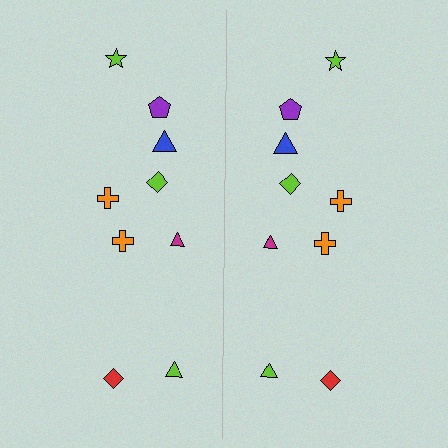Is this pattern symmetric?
Yes, this pattern has bilateral (reflection) symmetry.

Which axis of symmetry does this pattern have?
The pattern has a vertical axis of symmetry running through the center of the image.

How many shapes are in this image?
There are 18 shapes in this image.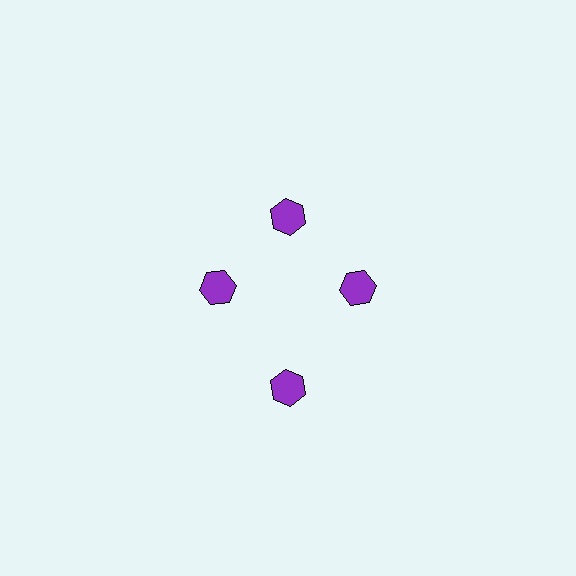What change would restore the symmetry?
The symmetry would be restored by moving it inward, back onto the ring so that all 4 hexagons sit at equal angles and equal distance from the center.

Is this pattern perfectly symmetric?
No. The 4 purple hexagons are arranged in a ring, but one element near the 6 o'clock position is pushed outward from the center, breaking the 4-fold rotational symmetry.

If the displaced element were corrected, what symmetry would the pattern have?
It would have 4-fold rotational symmetry — the pattern would map onto itself every 90 degrees.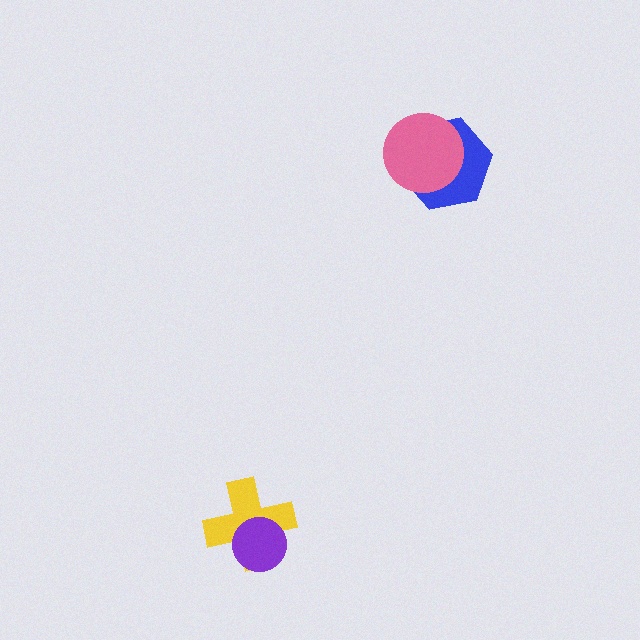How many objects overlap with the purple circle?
1 object overlaps with the purple circle.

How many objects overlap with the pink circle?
1 object overlaps with the pink circle.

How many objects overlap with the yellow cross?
1 object overlaps with the yellow cross.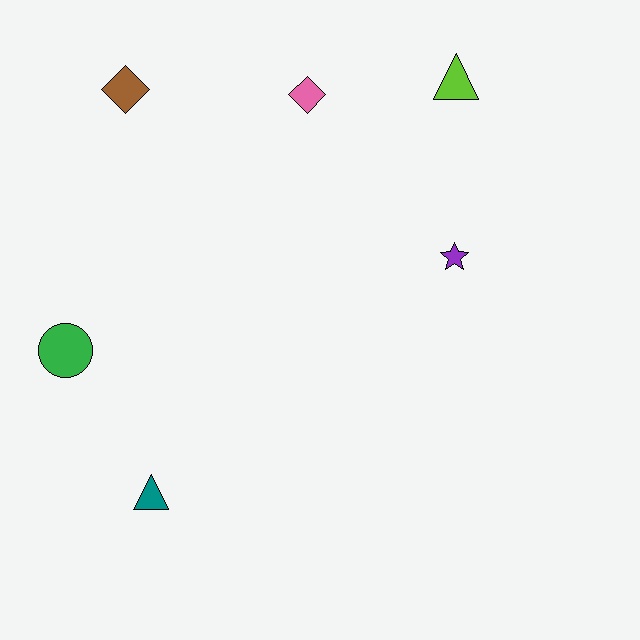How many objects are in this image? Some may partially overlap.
There are 6 objects.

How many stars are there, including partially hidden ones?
There is 1 star.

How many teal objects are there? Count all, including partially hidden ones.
There is 1 teal object.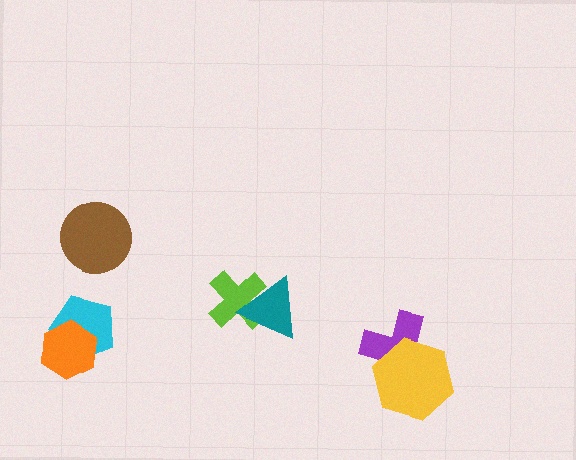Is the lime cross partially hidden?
Yes, it is partially covered by another shape.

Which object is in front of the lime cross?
The teal triangle is in front of the lime cross.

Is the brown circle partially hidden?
No, no other shape covers it.